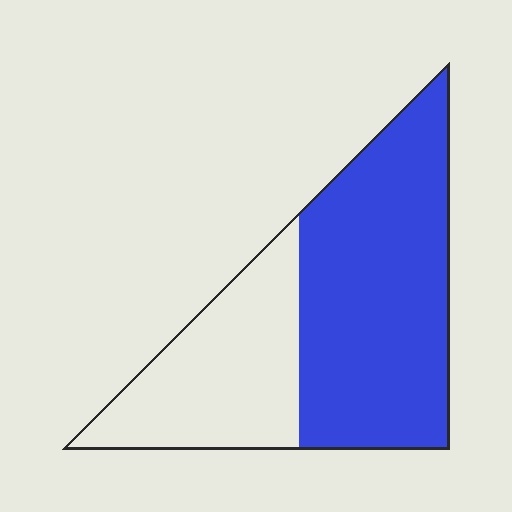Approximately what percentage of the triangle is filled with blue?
Approximately 65%.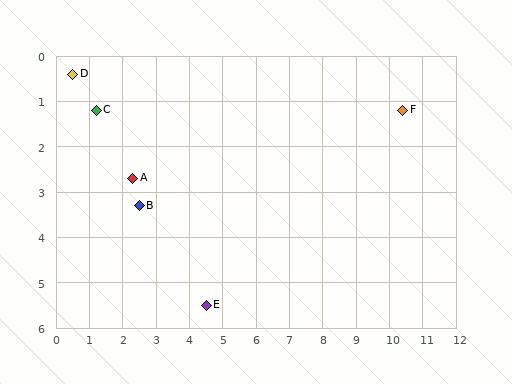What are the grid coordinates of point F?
Point F is at approximately (10.4, 1.2).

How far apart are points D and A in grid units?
Points D and A are about 2.9 grid units apart.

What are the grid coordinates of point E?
Point E is at approximately (4.5, 5.5).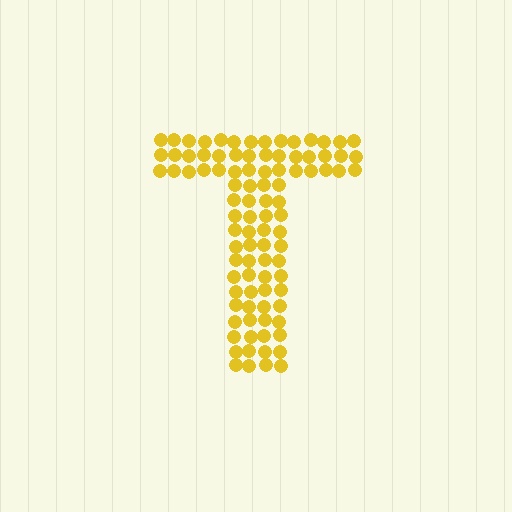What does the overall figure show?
The overall figure shows the letter T.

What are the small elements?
The small elements are circles.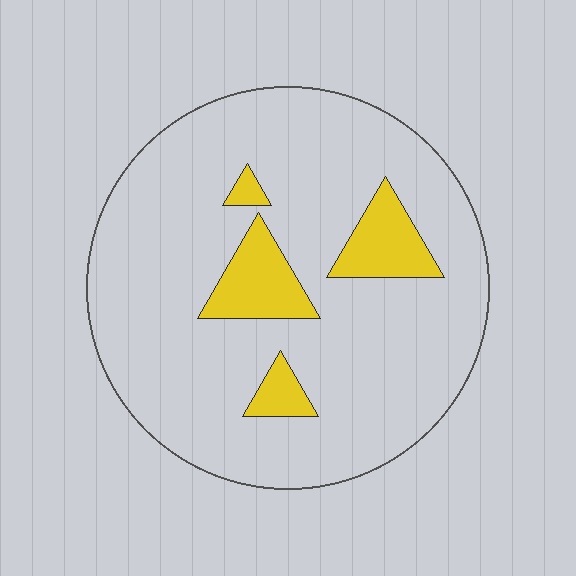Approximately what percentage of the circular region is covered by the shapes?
Approximately 15%.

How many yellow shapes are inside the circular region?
4.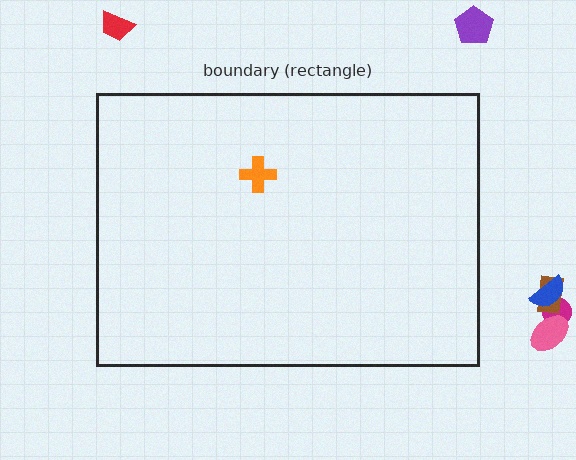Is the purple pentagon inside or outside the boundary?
Outside.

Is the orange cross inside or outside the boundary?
Inside.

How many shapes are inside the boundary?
1 inside, 6 outside.